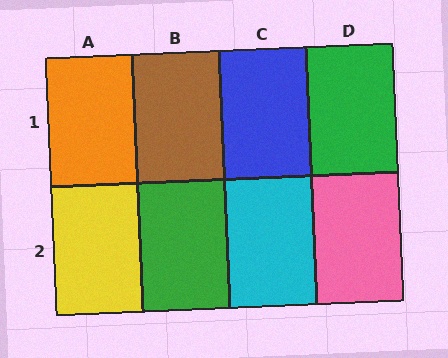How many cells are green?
2 cells are green.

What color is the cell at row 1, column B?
Brown.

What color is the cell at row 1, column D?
Green.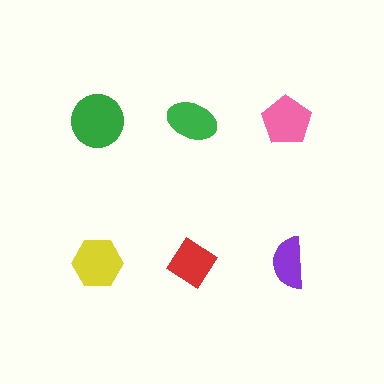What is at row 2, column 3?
A purple semicircle.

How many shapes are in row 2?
3 shapes.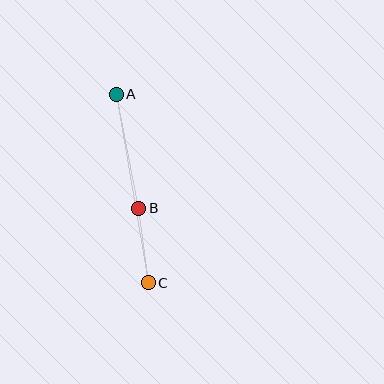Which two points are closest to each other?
Points B and C are closest to each other.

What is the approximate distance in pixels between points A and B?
The distance between A and B is approximately 116 pixels.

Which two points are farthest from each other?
Points A and C are farthest from each other.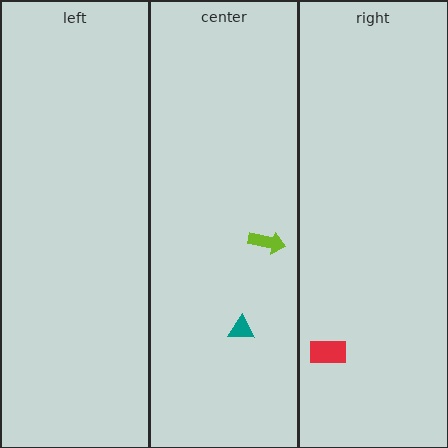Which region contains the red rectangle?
The right region.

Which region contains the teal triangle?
The center region.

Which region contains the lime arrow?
The center region.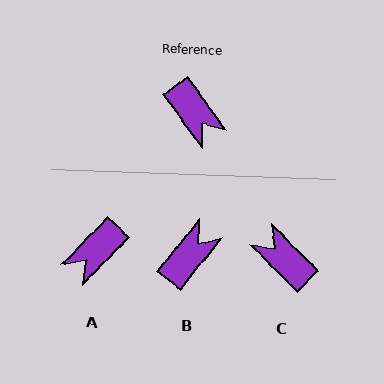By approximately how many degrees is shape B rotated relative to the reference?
Approximately 105 degrees counter-clockwise.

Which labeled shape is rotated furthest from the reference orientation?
C, about 171 degrees away.